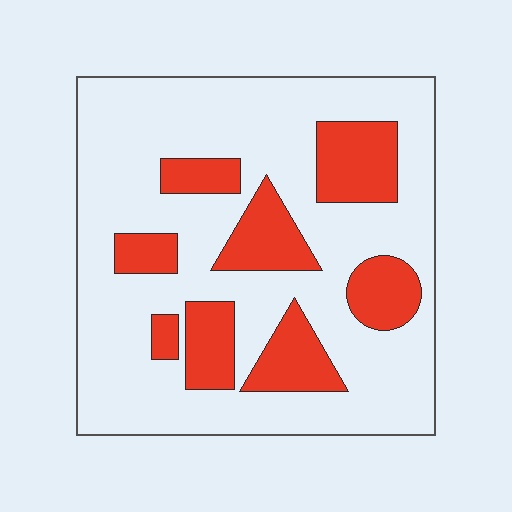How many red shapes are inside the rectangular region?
8.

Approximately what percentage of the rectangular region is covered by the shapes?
Approximately 25%.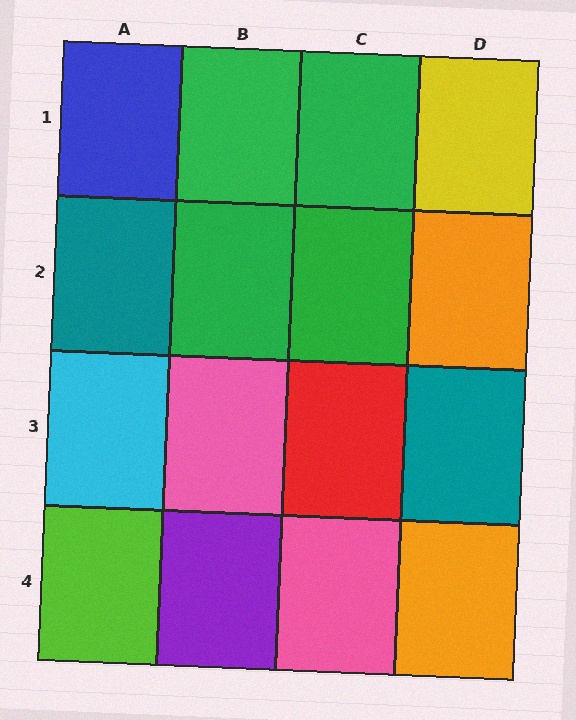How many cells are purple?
1 cell is purple.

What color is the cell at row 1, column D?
Yellow.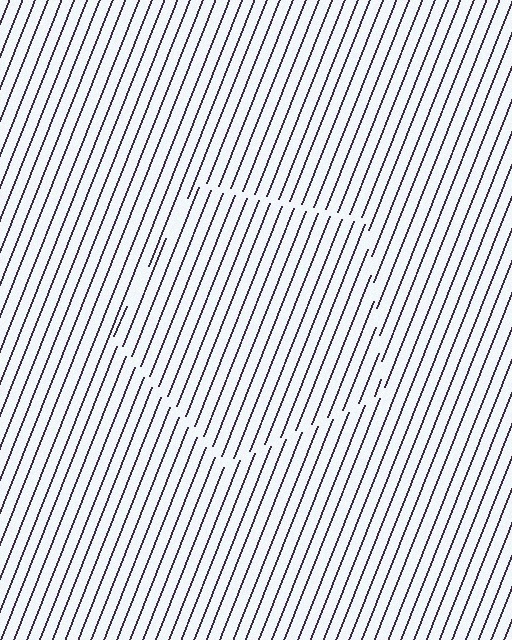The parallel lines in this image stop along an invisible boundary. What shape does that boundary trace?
An illusory pentagon. The interior of the shape contains the same grating, shifted by half a period — the contour is defined by the phase discontinuity where line-ends from the inner and outer gratings abut.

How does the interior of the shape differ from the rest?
The interior of the shape contains the same grating, shifted by half a period — the contour is defined by the phase discontinuity where line-ends from the inner and outer gratings abut.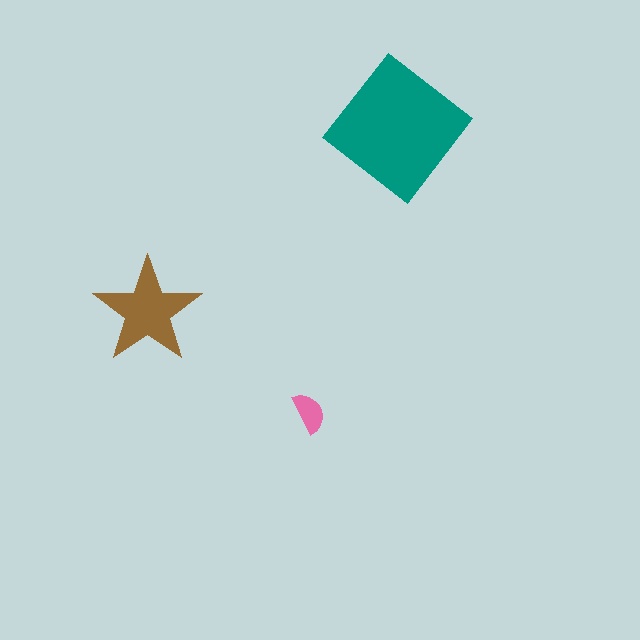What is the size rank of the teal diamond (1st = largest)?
1st.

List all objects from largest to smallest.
The teal diamond, the brown star, the pink semicircle.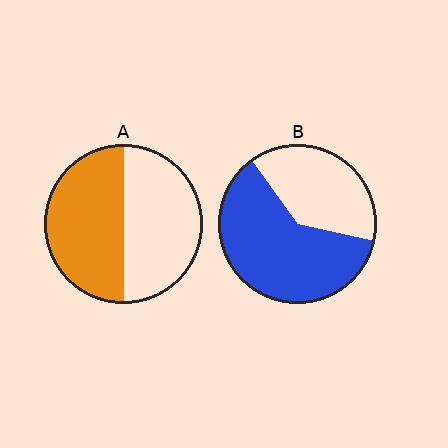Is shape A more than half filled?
Roughly half.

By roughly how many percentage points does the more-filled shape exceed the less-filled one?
By roughly 10 percentage points (B over A).